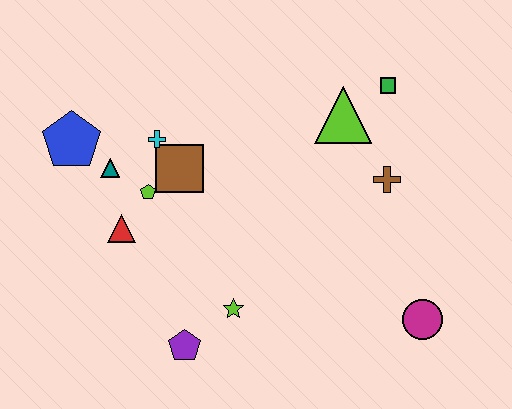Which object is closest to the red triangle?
The lime pentagon is closest to the red triangle.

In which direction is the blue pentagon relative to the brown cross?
The blue pentagon is to the left of the brown cross.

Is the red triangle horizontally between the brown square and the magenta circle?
No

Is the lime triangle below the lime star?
No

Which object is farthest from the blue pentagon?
The magenta circle is farthest from the blue pentagon.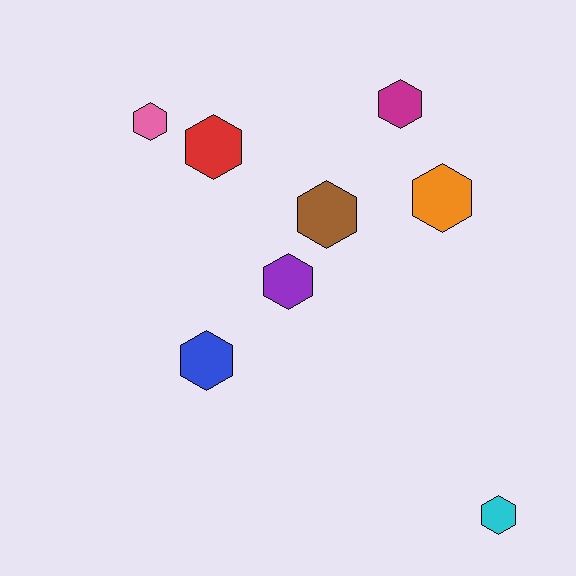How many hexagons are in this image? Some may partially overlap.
There are 8 hexagons.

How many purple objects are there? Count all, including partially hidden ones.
There is 1 purple object.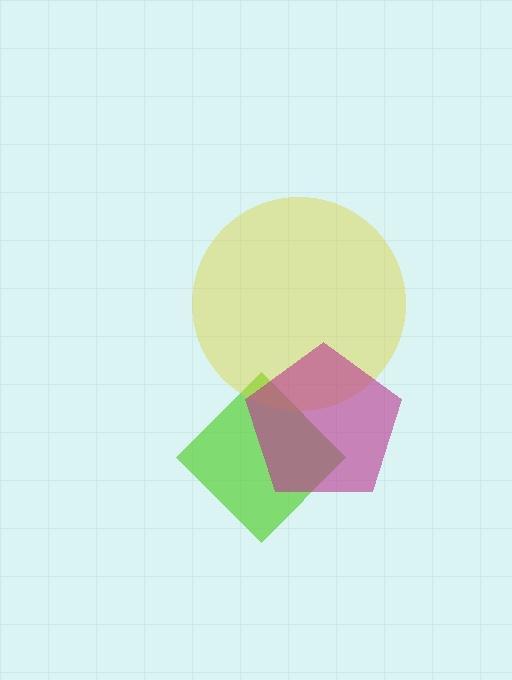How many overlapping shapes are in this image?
There are 3 overlapping shapes in the image.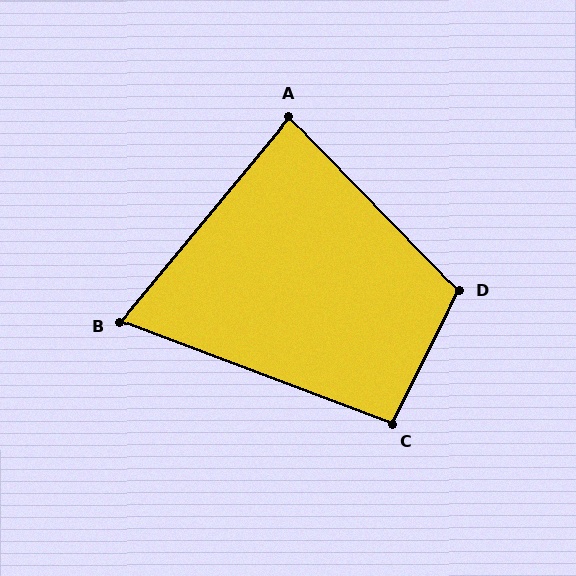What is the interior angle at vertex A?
Approximately 84 degrees (acute).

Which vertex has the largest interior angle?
D, at approximately 109 degrees.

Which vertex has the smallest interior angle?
B, at approximately 71 degrees.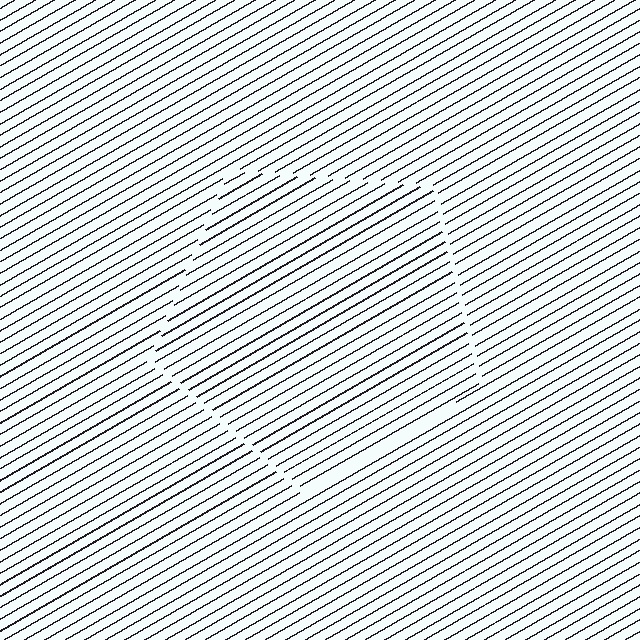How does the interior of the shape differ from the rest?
The interior of the shape contains the same grating, shifted by half a period — the contour is defined by the phase discontinuity where line-ends from the inner and outer gratings abut.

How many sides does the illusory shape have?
5 sides — the line-ends trace a pentagon.